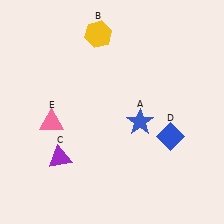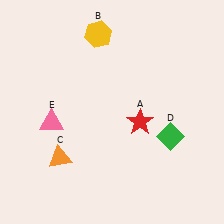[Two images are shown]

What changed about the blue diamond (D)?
In Image 1, D is blue. In Image 2, it changed to green.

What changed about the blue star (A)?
In Image 1, A is blue. In Image 2, it changed to red.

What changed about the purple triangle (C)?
In Image 1, C is purple. In Image 2, it changed to orange.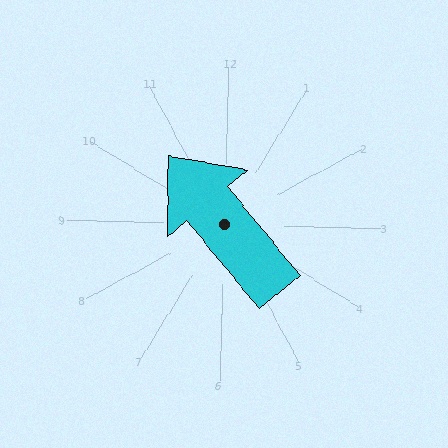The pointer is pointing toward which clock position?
Roughly 11 o'clock.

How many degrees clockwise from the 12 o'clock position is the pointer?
Approximately 319 degrees.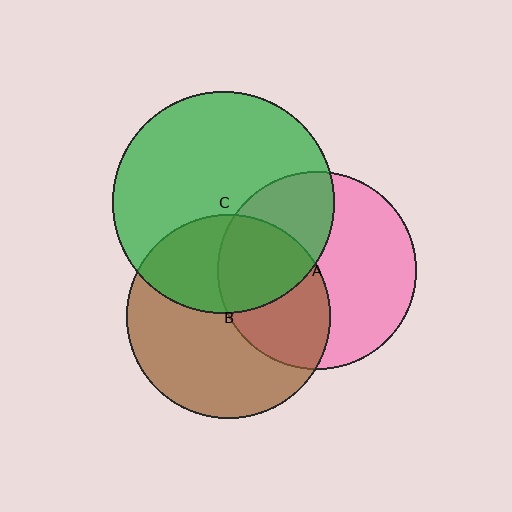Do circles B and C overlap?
Yes.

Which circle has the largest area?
Circle C (green).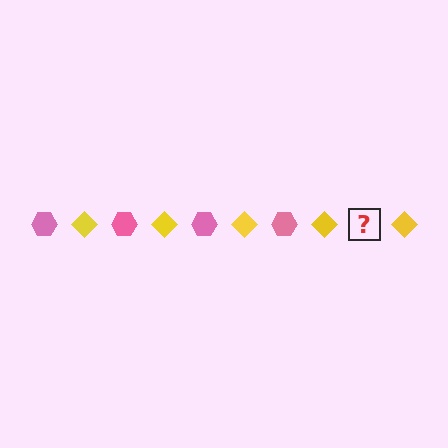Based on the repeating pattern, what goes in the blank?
The blank should be a pink hexagon.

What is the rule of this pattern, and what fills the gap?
The rule is that the pattern alternates between pink hexagon and yellow diamond. The gap should be filled with a pink hexagon.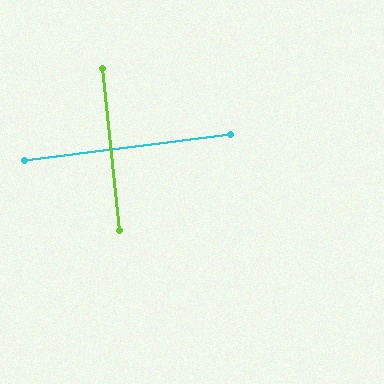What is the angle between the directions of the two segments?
Approximately 89 degrees.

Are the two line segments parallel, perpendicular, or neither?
Perpendicular — they meet at approximately 89°.